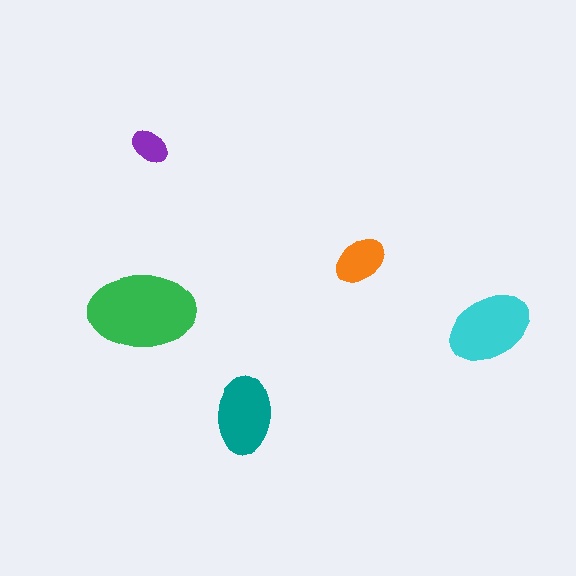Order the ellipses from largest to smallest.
the green one, the cyan one, the teal one, the orange one, the purple one.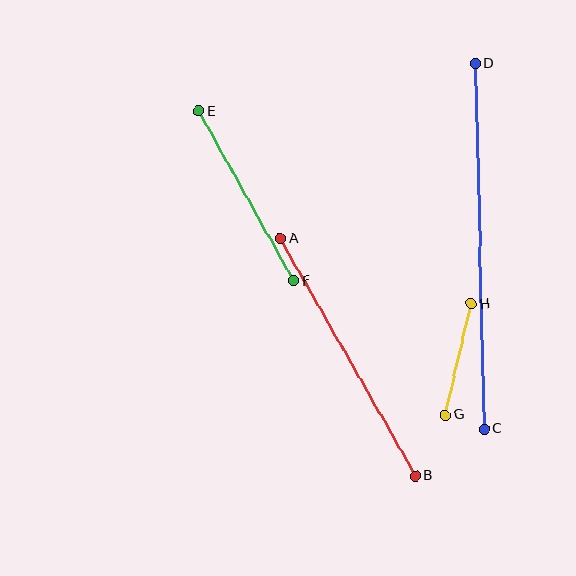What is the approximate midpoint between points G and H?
The midpoint is at approximately (458, 359) pixels.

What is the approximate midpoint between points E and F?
The midpoint is at approximately (246, 196) pixels.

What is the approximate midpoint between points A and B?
The midpoint is at approximately (348, 357) pixels.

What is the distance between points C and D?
The distance is approximately 365 pixels.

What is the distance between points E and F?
The distance is approximately 194 pixels.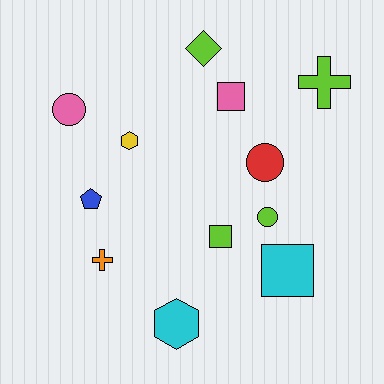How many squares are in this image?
There are 3 squares.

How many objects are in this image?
There are 12 objects.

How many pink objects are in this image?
There are 2 pink objects.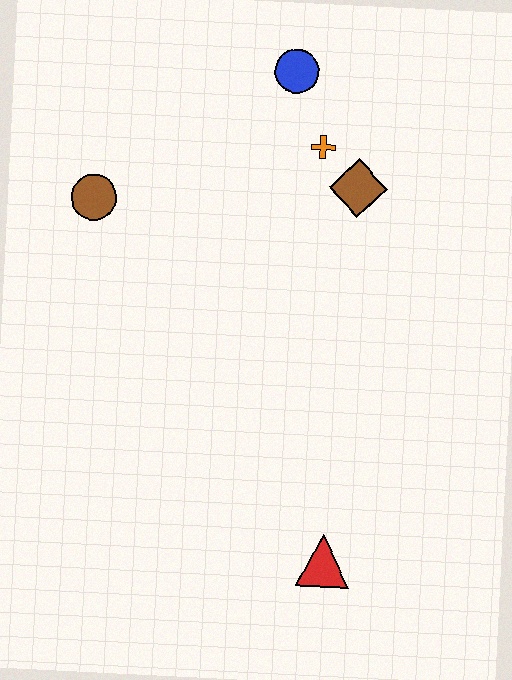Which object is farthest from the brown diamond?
The red triangle is farthest from the brown diamond.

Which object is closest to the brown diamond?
The orange cross is closest to the brown diamond.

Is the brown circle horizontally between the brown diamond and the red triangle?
No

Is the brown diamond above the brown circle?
Yes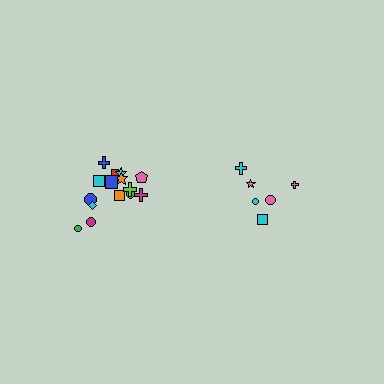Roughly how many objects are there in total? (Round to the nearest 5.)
Roughly 20 objects in total.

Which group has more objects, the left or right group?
The left group.